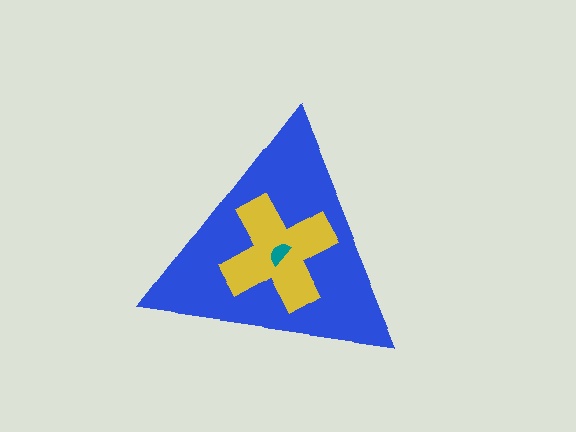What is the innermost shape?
The teal semicircle.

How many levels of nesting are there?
3.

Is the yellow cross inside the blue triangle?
Yes.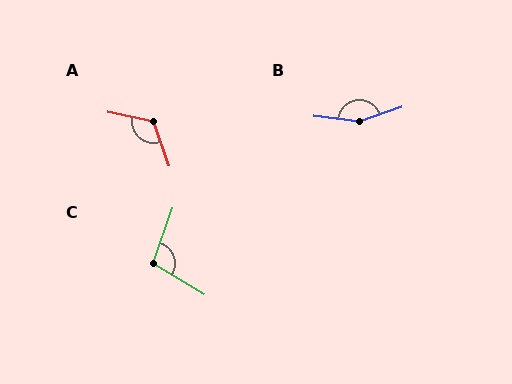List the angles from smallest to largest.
C (101°), A (121°), B (155°).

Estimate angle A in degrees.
Approximately 121 degrees.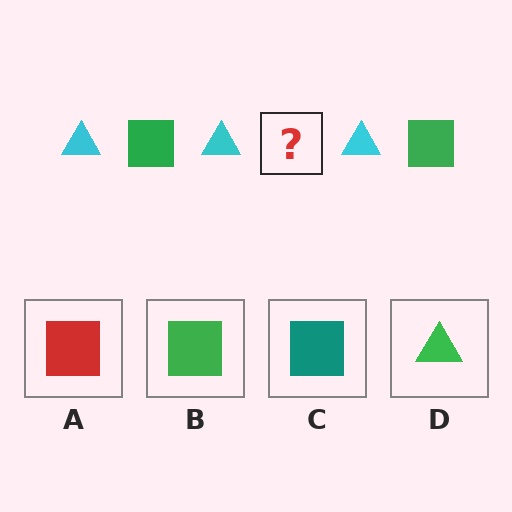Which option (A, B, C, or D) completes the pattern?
B.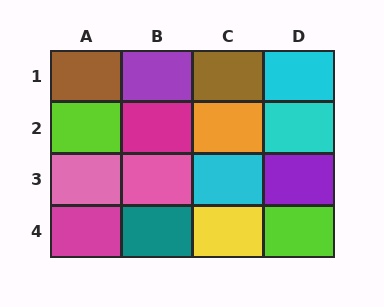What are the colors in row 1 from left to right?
Brown, purple, brown, cyan.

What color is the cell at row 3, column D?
Purple.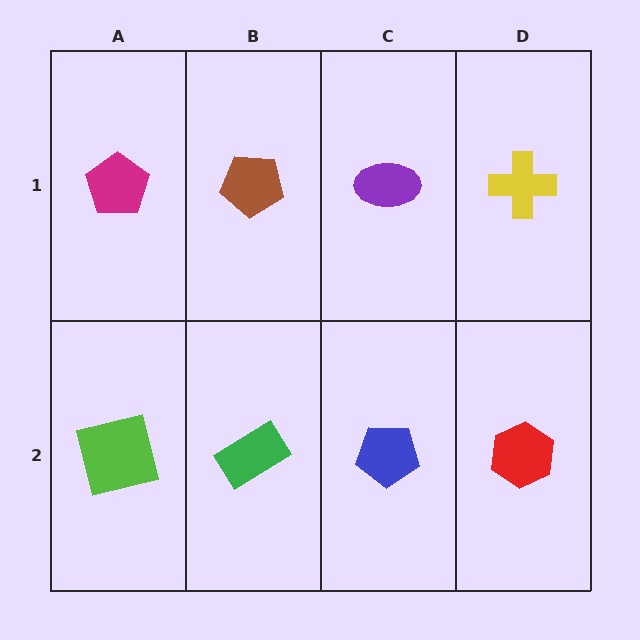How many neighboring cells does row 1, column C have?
3.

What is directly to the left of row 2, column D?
A blue pentagon.